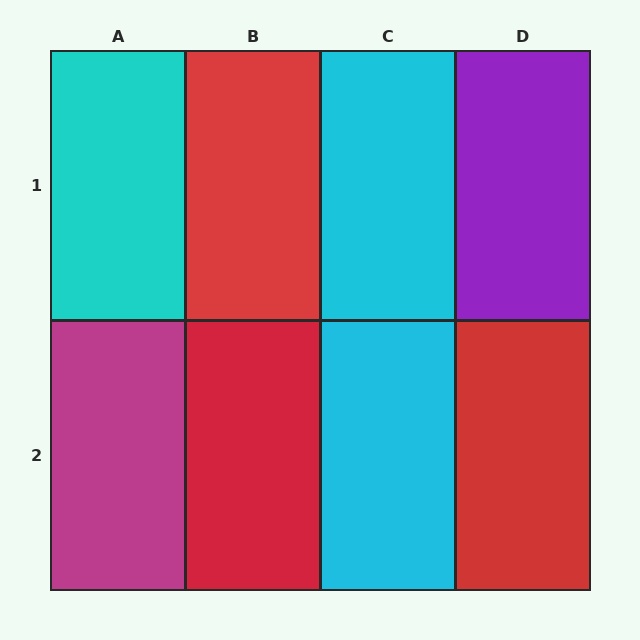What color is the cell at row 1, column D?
Purple.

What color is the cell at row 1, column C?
Cyan.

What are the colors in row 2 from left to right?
Magenta, red, cyan, red.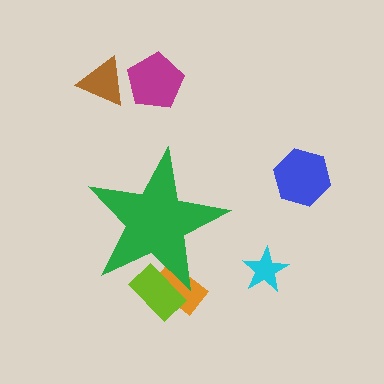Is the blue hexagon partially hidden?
No, the blue hexagon is fully visible.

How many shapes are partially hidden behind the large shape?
2 shapes are partially hidden.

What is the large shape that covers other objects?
A green star.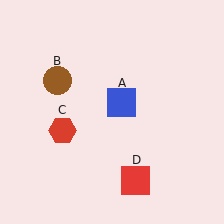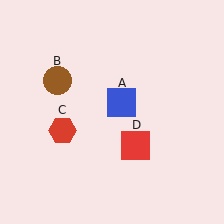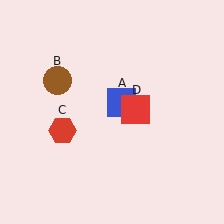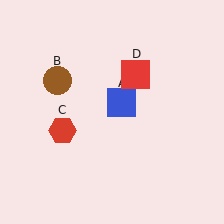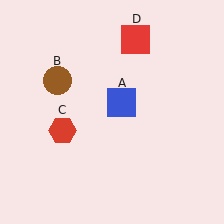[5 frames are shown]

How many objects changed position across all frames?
1 object changed position: red square (object D).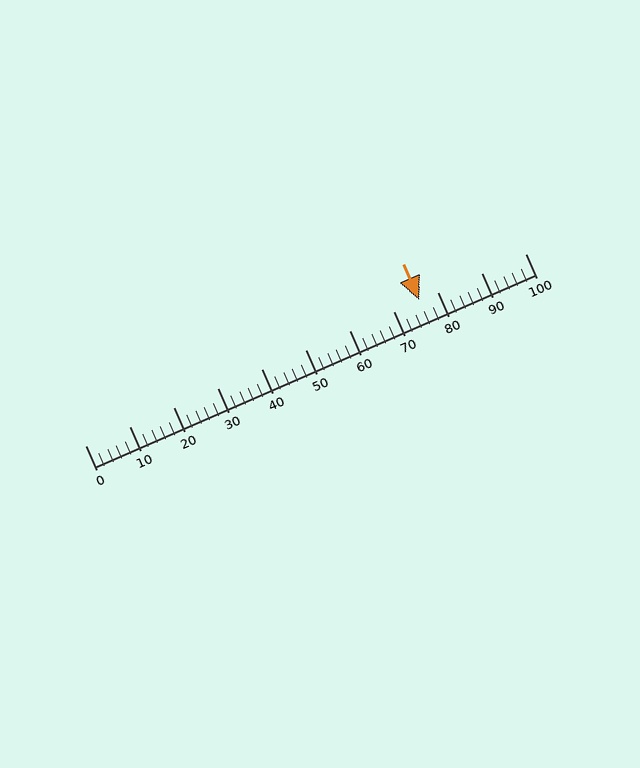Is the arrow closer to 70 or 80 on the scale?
The arrow is closer to 80.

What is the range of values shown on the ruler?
The ruler shows values from 0 to 100.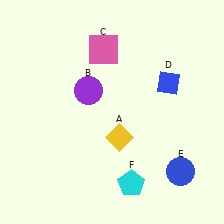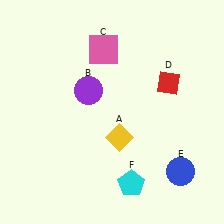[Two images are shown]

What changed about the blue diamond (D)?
In Image 1, D is blue. In Image 2, it changed to red.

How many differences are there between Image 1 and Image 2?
There is 1 difference between the two images.